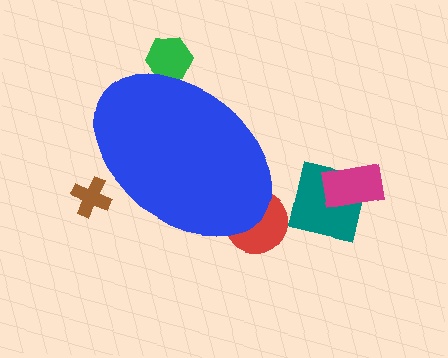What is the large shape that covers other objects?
A blue ellipse.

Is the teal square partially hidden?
No, the teal square is fully visible.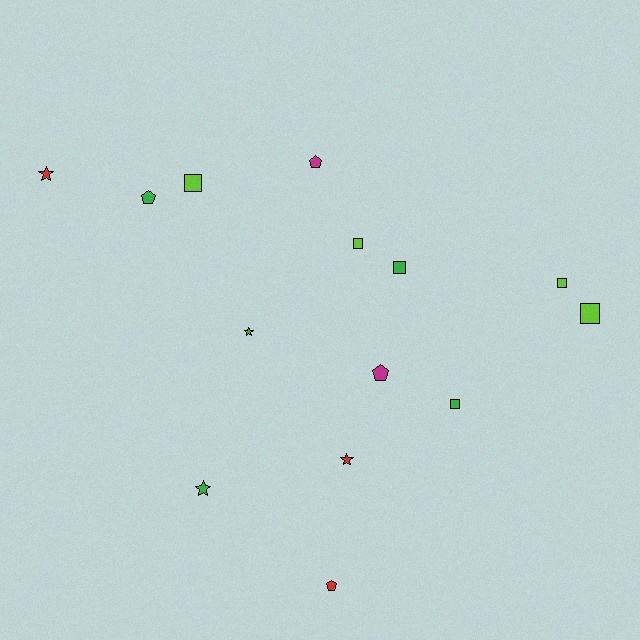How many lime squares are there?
There are 4 lime squares.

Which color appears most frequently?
Green, with 5 objects.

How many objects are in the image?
There are 14 objects.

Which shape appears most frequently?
Square, with 6 objects.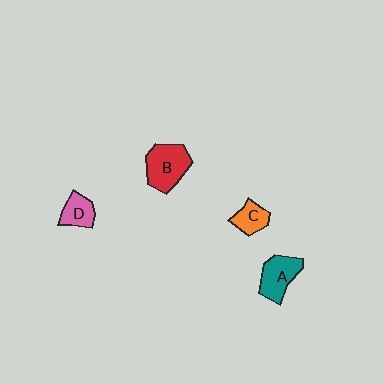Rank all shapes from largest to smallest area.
From largest to smallest: B (red), A (teal), D (pink), C (orange).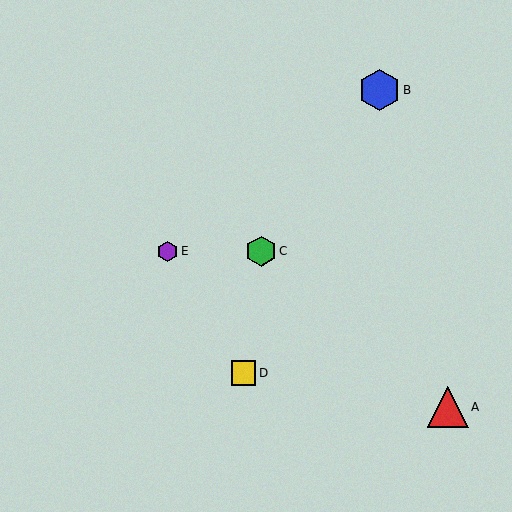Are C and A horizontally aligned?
No, C is at y≈251 and A is at y≈407.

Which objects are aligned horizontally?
Objects C, E are aligned horizontally.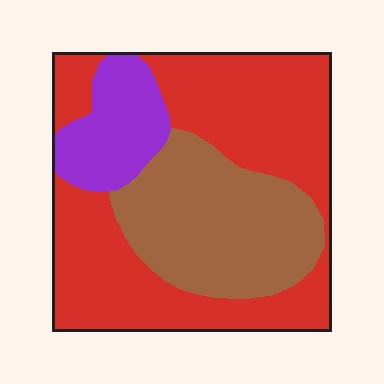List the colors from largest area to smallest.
From largest to smallest: red, brown, purple.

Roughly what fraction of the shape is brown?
Brown covers around 30% of the shape.